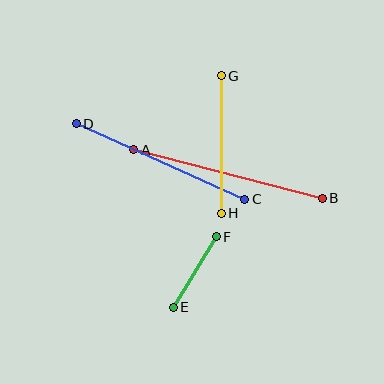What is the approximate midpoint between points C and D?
The midpoint is at approximately (160, 161) pixels.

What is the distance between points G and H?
The distance is approximately 137 pixels.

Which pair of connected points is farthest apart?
Points A and B are farthest apart.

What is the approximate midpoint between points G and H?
The midpoint is at approximately (221, 144) pixels.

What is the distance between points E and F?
The distance is approximately 83 pixels.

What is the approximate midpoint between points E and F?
The midpoint is at approximately (195, 272) pixels.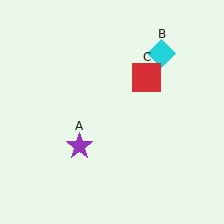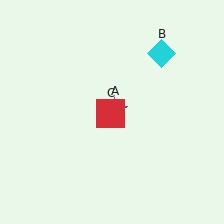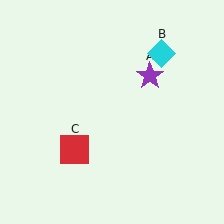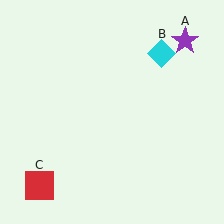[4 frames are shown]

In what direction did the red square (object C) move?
The red square (object C) moved down and to the left.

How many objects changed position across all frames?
2 objects changed position: purple star (object A), red square (object C).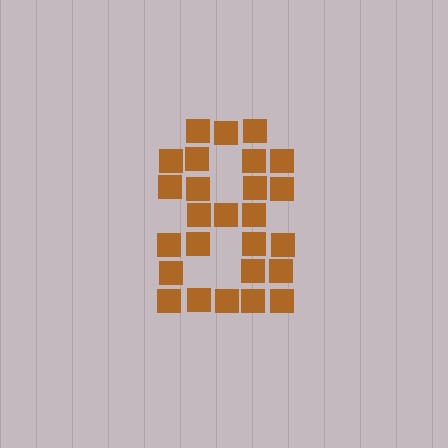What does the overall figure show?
The overall figure shows the digit 8.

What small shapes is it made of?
It is made of small squares.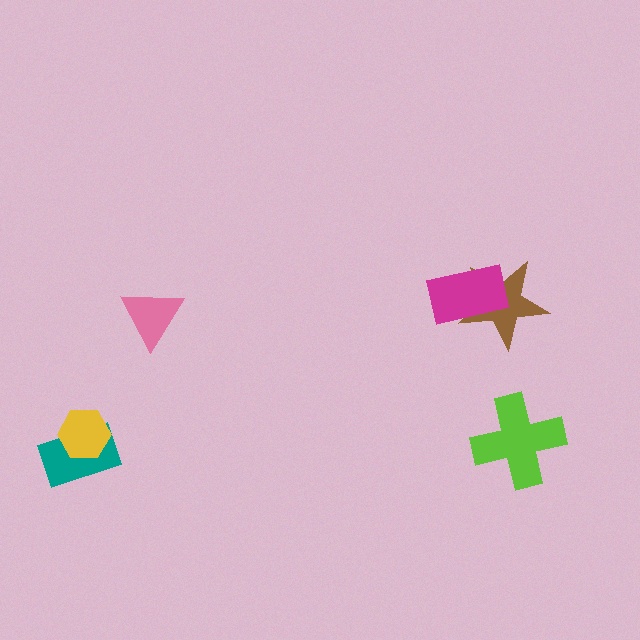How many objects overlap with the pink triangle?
0 objects overlap with the pink triangle.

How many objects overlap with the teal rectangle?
1 object overlaps with the teal rectangle.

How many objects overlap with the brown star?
1 object overlaps with the brown star.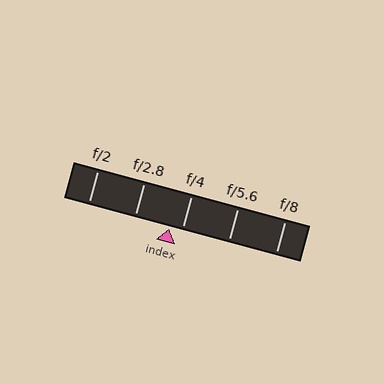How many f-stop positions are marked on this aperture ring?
There are 5 f-stop positions marked.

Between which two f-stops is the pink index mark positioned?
The index mark is between f/2.8 and f/4.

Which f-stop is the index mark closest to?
The index mark is closest to f/4.